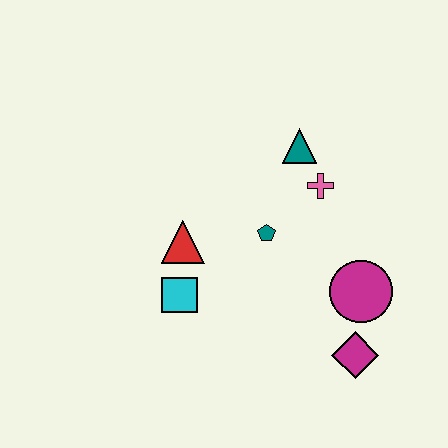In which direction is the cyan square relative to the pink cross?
The cyan square is to the left of the pink cross.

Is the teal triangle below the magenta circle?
No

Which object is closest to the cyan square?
The red triangle is closest to the cyan square.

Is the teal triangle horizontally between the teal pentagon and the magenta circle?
Yes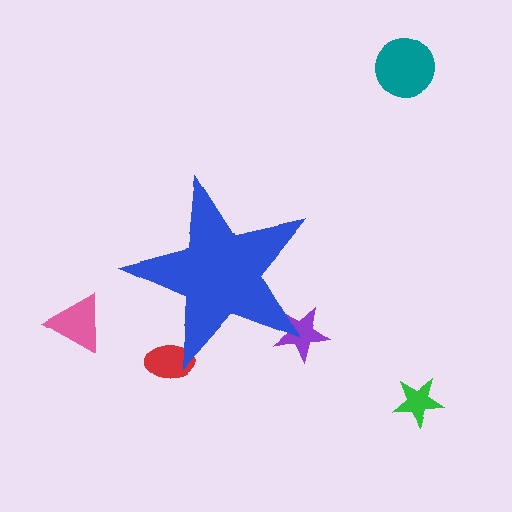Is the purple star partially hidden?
Yes, the purple star is partially hidden behind the blue star.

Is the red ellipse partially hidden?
Yes, the red ellipse is partially hidden behind the blue star.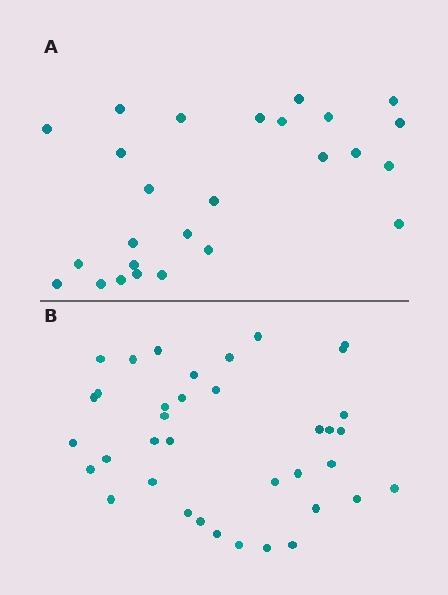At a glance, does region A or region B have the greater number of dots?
Region B (the bottom region) has more dots.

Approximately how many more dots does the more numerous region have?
Region B has roughly 12 or so more dots than region A.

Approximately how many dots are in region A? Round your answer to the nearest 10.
About 30 dots. (The exact count is 26, which rounds to 30.)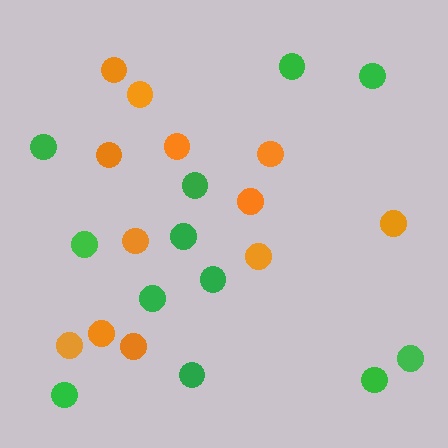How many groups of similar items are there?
There are 2 groups: one group of orange circles (12) and one group of green circles (12).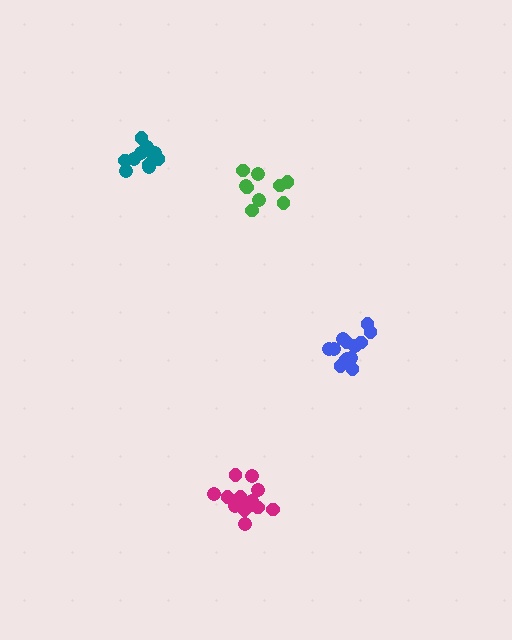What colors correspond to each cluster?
The clusters are colored: blue, green, magenta, teal.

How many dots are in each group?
Group 1: 13 dots, Group 2: 9 dots, Group 3: 15 dots, Group 4: 11 dots (48 total).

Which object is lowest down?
The magenta cluster is bottommost.